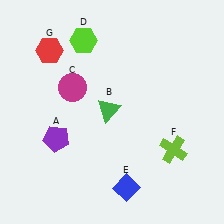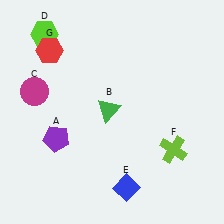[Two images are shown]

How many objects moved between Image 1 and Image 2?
2 objects moved between the two images.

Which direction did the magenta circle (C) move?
The magenta circle (C) moved left.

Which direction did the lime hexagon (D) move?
The lime hexagon (D) moved left.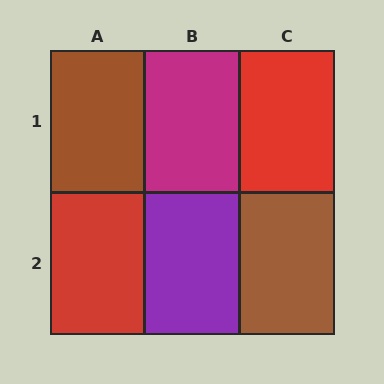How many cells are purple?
1 cell is purple.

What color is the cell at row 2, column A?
Red.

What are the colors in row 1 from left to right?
Brown, magenta, red.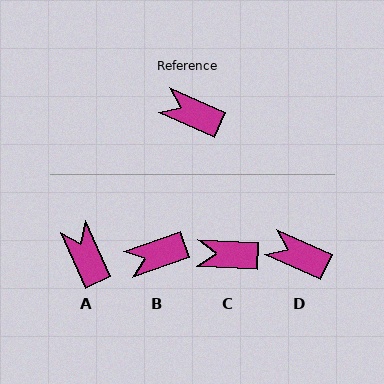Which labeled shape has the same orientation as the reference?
D.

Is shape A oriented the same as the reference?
No, it is off by about 42 degrees.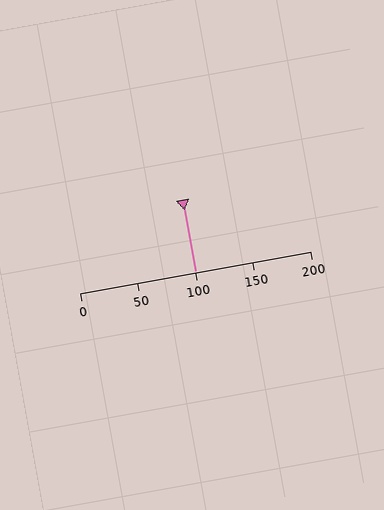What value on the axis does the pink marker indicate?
The marker indicates approximately 100.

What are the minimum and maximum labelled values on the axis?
The axis runs from 0 to 200.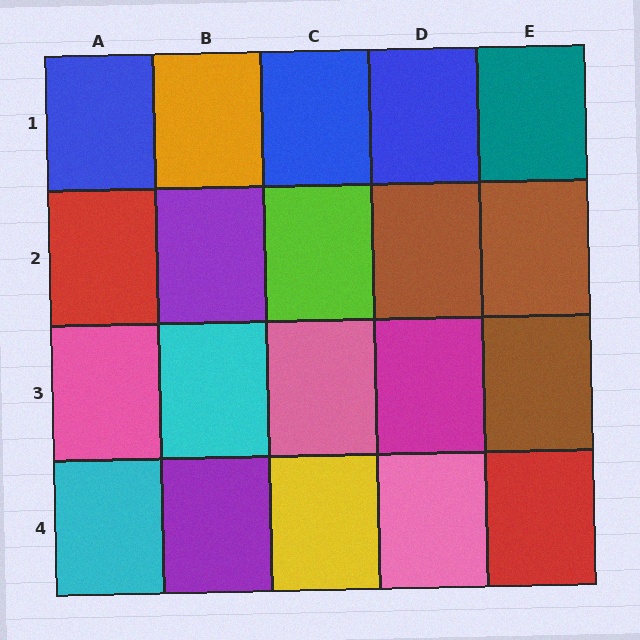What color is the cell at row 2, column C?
Lime.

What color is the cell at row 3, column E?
Brown.